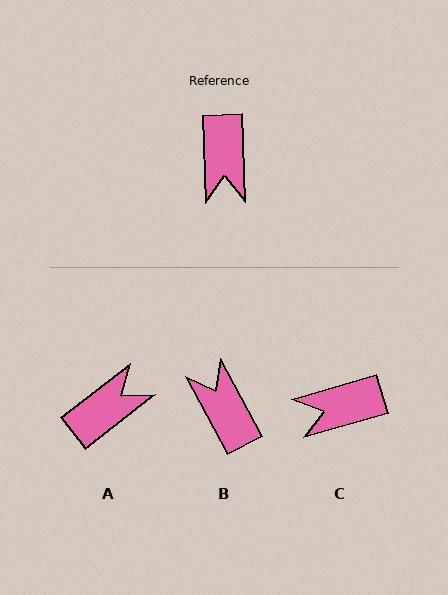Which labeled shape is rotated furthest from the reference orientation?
B, about 154 degrees away.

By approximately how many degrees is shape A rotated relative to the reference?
Approximately 126 degrees counter-clockwise.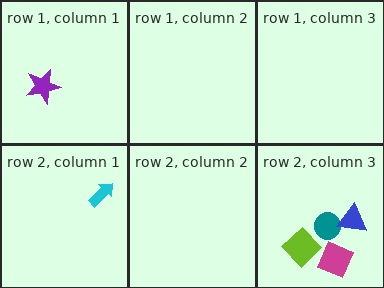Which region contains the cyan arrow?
The row 2, column 1 region.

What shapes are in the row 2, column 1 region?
The cyan arrow.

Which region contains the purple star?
The row 1, column 1 region.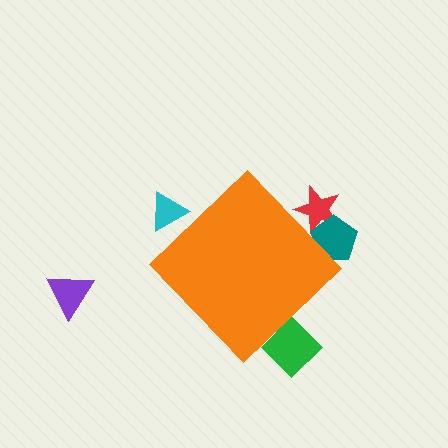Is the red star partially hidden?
Yes, the red star is partially hidden behind the orange diamond.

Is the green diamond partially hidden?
Yes, the green diamond is partially hidden behind the orange diamond.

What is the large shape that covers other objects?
An orange diamond.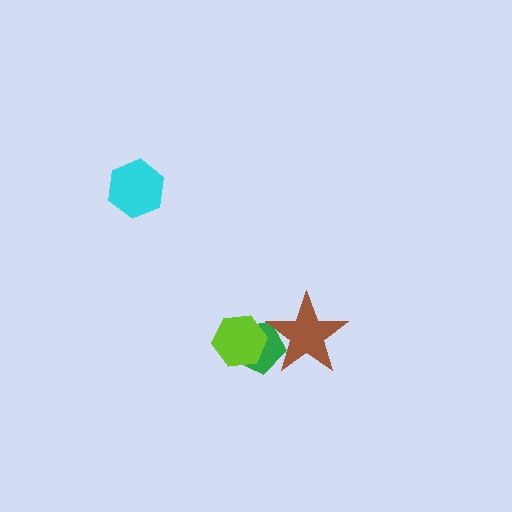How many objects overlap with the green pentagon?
2 objects overlap with the green pentagon.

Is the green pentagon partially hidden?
Yes, it is partially covered by another shape.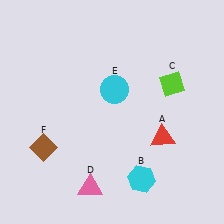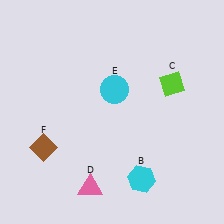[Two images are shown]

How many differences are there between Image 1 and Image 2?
There is 1 difference between the two images.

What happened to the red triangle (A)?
The red triangle (A) was removed in Image 2. It was in the bottom-right area of Image 1.